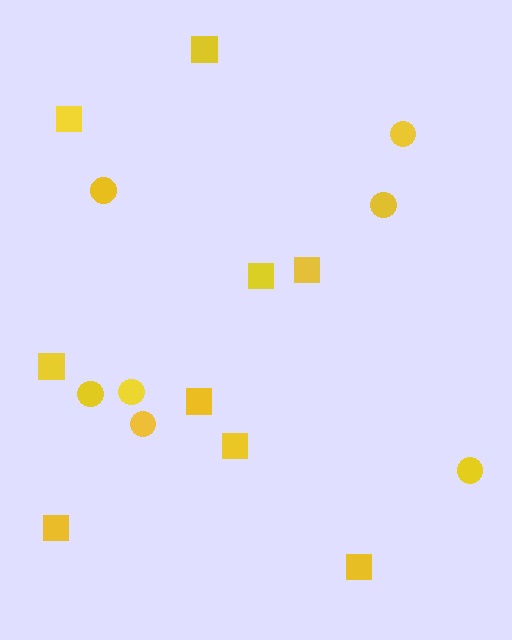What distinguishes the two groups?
There are 2 groups: one group of squares (9) and one group of circles (7).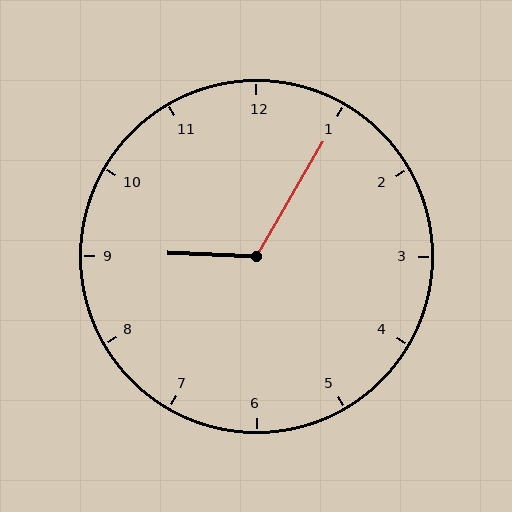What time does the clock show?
9:05.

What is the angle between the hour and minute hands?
Approximately 118 degrees.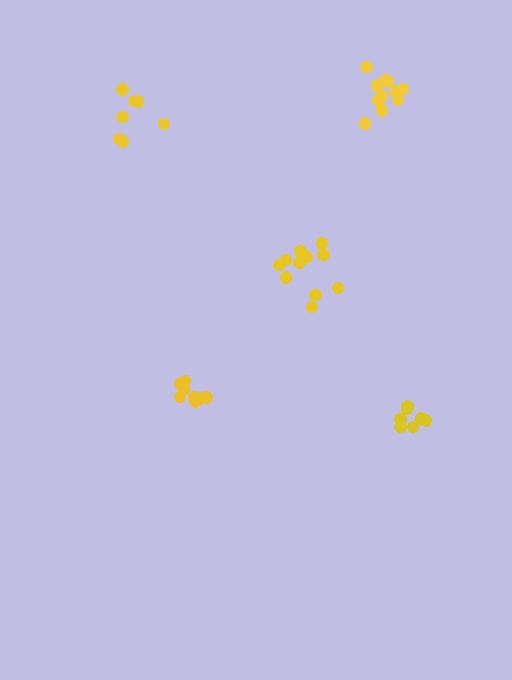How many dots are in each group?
Group 1: 8 dots, Group 2: 11 dots, Group 3: 12 dots, Group 4: 7 dots, Group 5: 7 dots (45 total).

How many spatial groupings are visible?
There are 5 spatial groupings.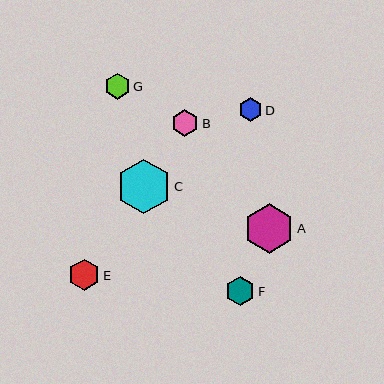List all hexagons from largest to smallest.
From largest to smallest: C, A, E, F, B, G, D.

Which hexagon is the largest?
Hexagon C is the largest with a size of approximately 55 pixels.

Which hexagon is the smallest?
Hexagon D is the smallest with a size of approximately 23 pixels.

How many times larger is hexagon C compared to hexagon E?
Hexagon C is approximately 1.7 times the size of hexagon E.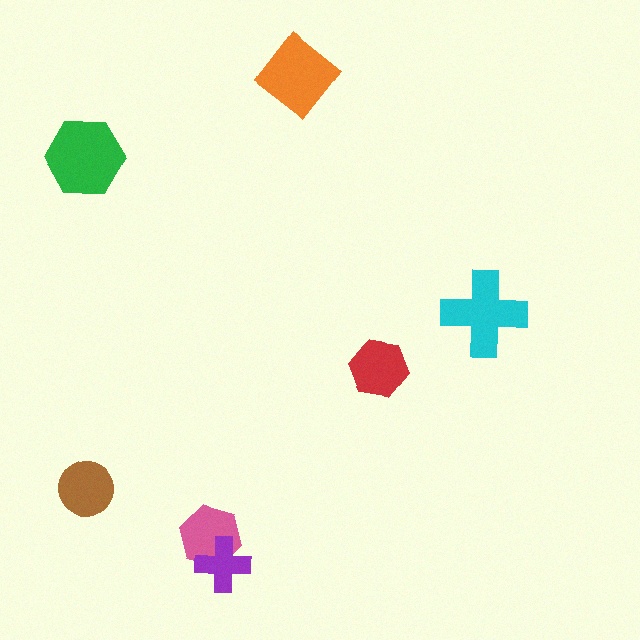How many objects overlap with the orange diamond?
0 objects overlap with the orange diamond.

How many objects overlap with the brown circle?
0 objects overlap with the brown circle.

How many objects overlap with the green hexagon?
0 objects overlap with the green hexagon.